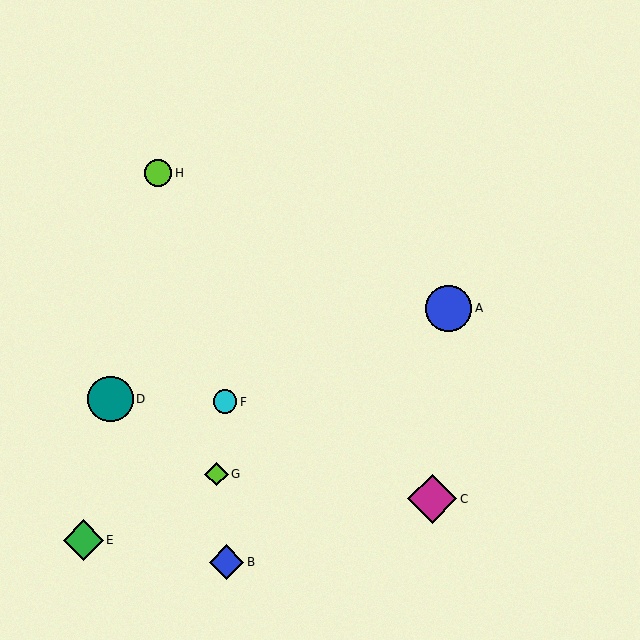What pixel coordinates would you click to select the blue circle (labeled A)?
Click at (449, 308) to select the blue circle A.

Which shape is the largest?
The magenta diamond (labeled C) is the largest.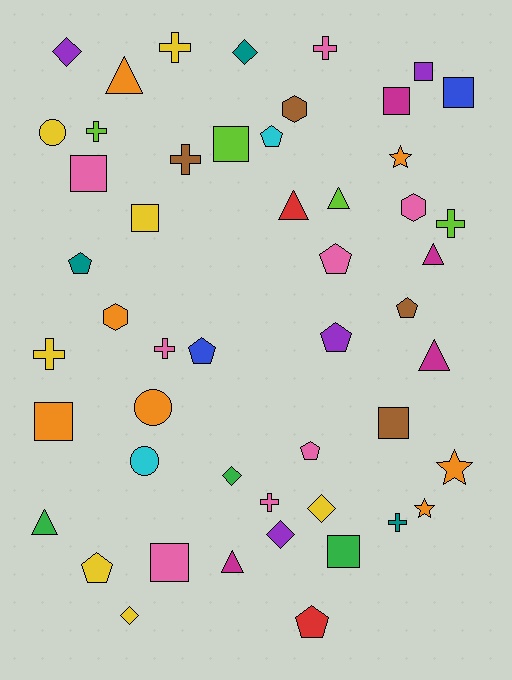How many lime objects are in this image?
There are 4 lime objects.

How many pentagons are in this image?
There are 9 pentagons.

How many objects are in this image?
There are 50 objects.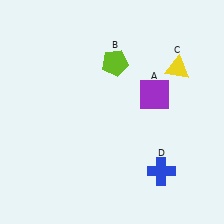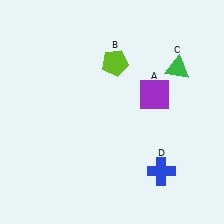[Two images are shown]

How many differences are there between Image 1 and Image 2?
There is 1 difference between the two images.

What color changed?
The triangle (C) changed from yellow in Image 1 to green in Image 2.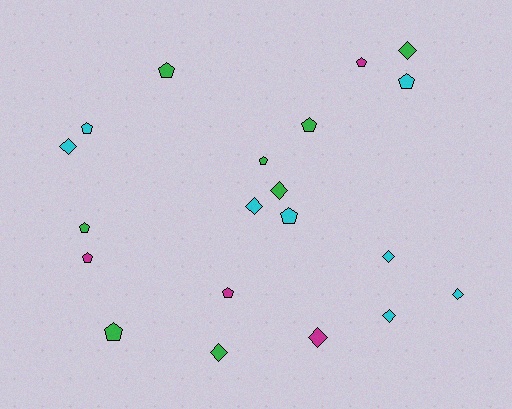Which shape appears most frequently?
Pentagon, with 11 objects.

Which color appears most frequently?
Green, with 8 objects.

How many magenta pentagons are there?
There are 3 magenta pentagons.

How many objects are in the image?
There are 20 objects.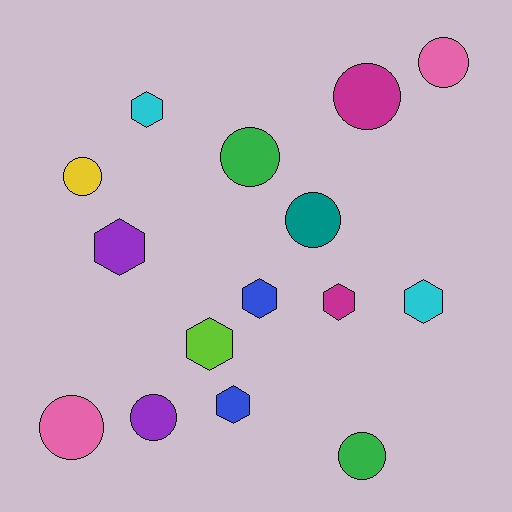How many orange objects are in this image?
There are no orange objects.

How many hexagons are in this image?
There are 7 hexagons.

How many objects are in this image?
There are 15 objects.